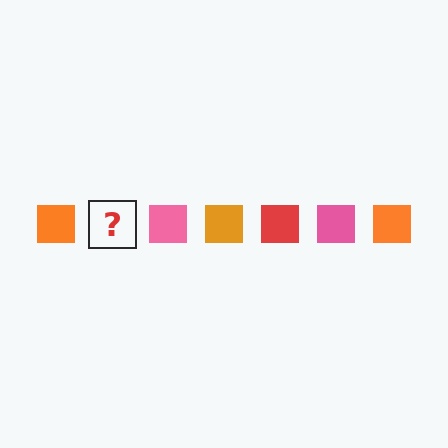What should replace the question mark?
The question mark should be replaced with a red square.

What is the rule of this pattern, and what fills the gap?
The rule is that the pattern cycles through orange, red, pink squares. The gap should be filled with a red square.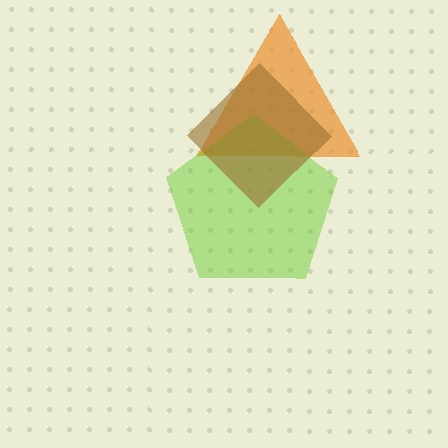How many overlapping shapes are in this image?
There are 3 overlapping shapes in the image.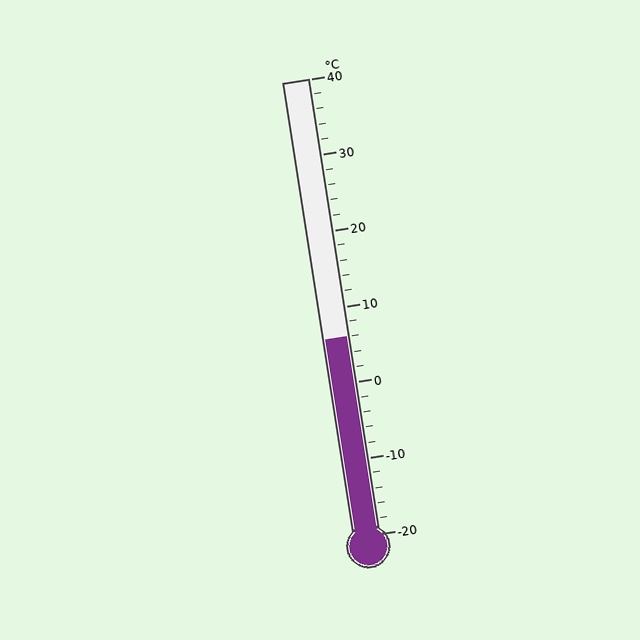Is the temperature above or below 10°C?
The temperature is below 10°C.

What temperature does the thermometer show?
The thermometer shows approximately 6°C.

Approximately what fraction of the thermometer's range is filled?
The thermometer is filled to approximately 45% of its range.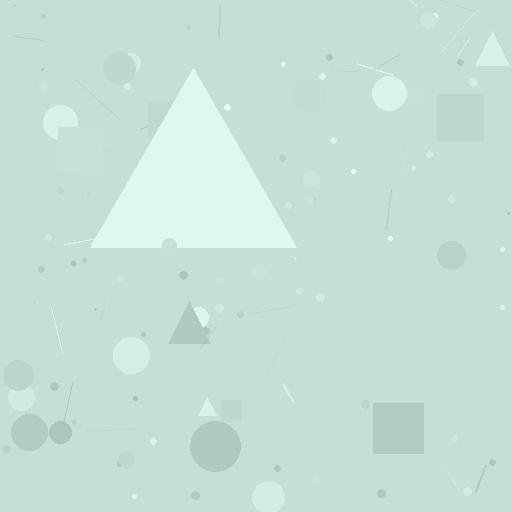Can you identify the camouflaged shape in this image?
The camouflaged shape is a triangle.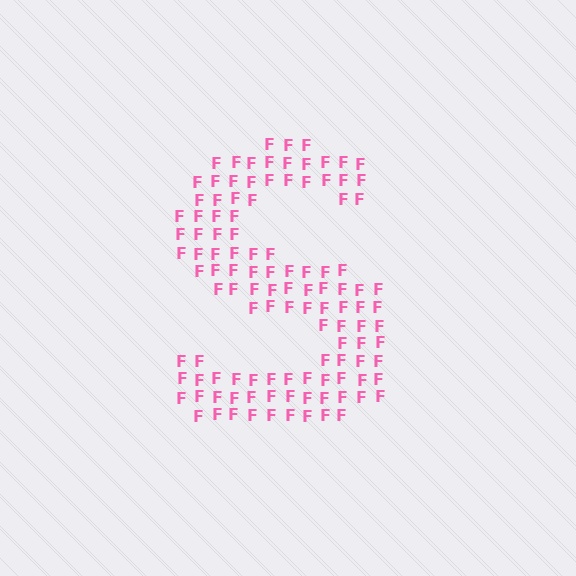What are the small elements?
The small elements are letter F's.